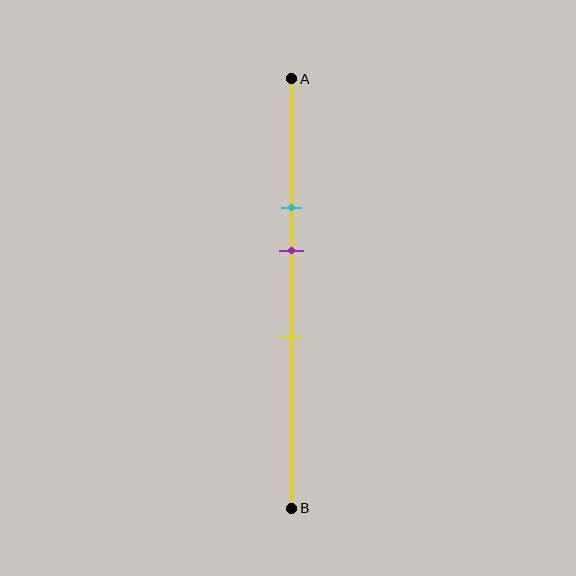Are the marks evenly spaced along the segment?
Yes, the marks are approximately evenly spaced.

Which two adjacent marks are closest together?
The cyan and purple marks are the closest adjacent pair.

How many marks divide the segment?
There are 3 marks dividing the segment.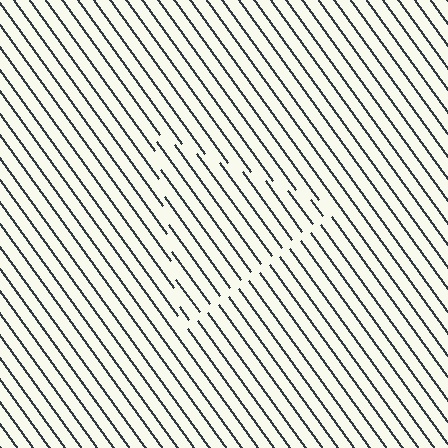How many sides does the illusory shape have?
3 sides — the line-ends trace a triangle.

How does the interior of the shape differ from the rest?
The interior of the shape contains the same grating, shifted by half a period — the contour is defined by the phase discontinuity where line-ends from the inner and outer gratings abut.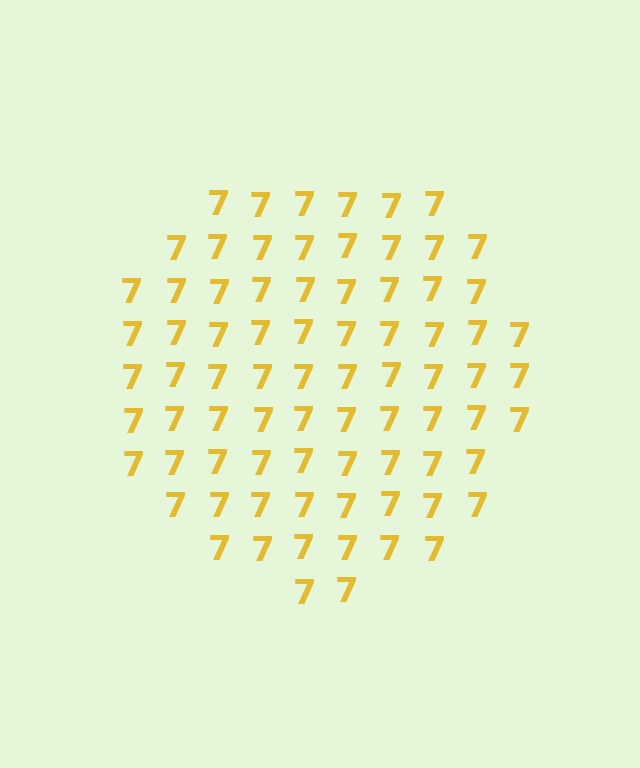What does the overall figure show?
The overall figure shows a circle.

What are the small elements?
The small elements are digit 7's.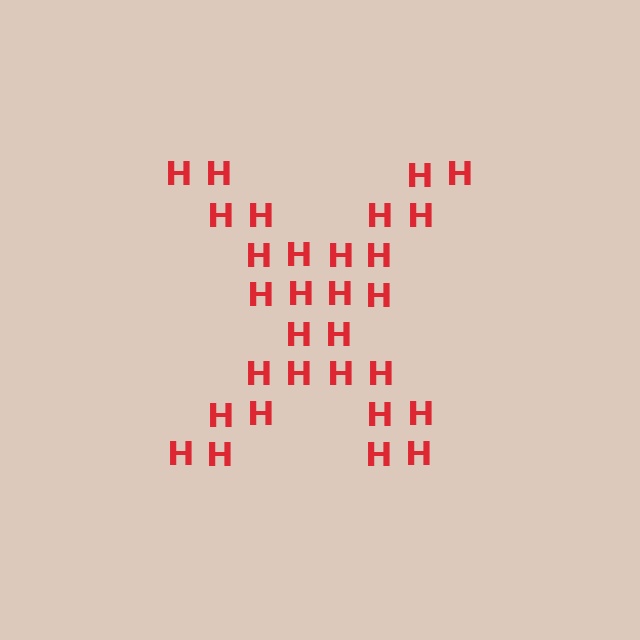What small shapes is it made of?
It is made of small letter H's.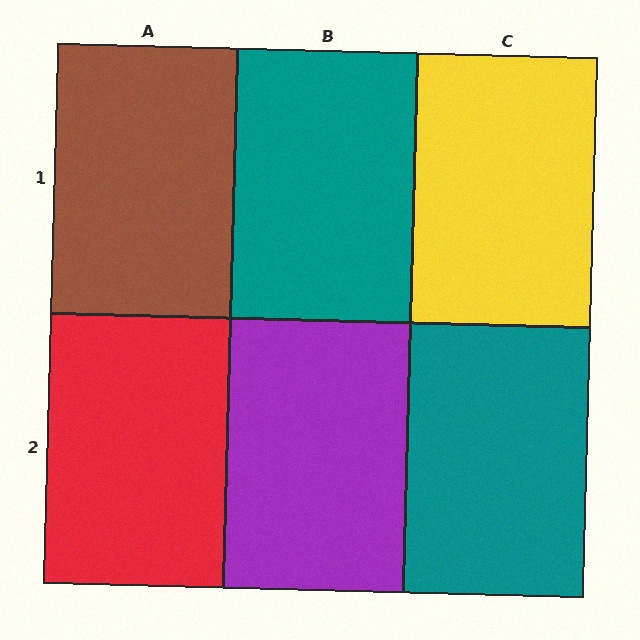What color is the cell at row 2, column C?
Teal.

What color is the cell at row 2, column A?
Red.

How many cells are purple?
1 cell is purple.